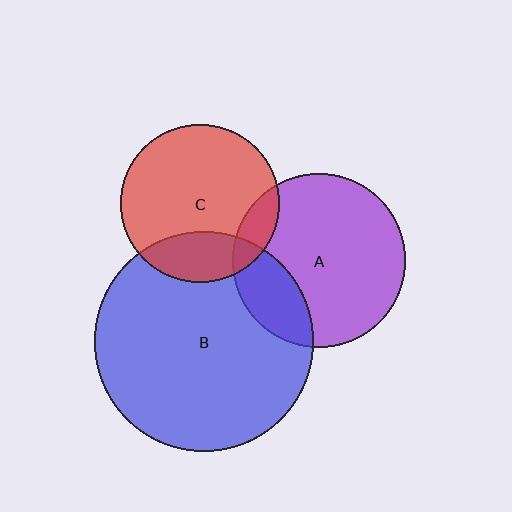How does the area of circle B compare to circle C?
Approximately 1.9 times.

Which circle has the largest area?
Circle B (blue).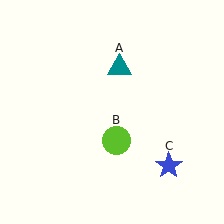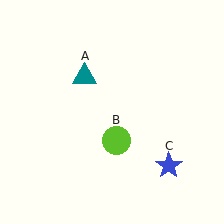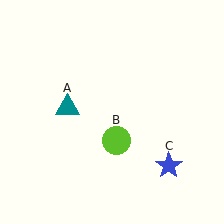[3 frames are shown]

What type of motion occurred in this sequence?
The teal triangle (object A) rotated counterclockwise around the center of the scene.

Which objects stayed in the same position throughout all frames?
Lime circle (object B) and blue star (object C) remained stationary.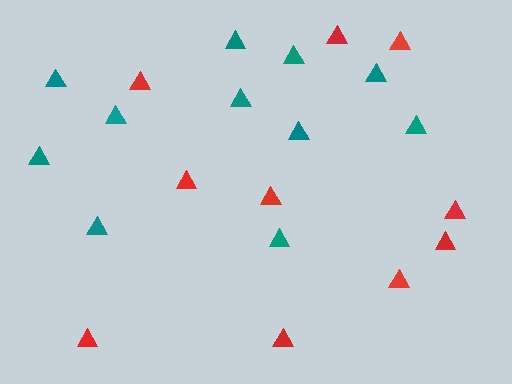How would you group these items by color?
There are 2 groups: one group of red triangles (10) and one group of teal triangles (11).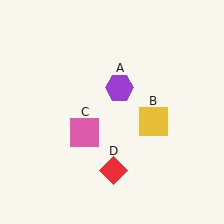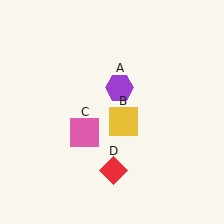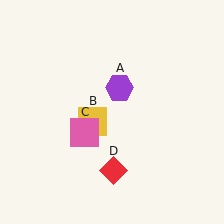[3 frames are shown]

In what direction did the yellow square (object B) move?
The yellow square (object B) moved left.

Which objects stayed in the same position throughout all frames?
Purple hexagon (object A) and pink square (object C) and red diamond (object D) remained stationary.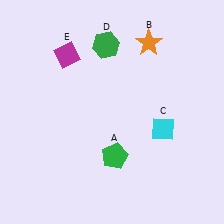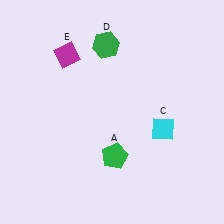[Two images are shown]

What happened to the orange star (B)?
The orange star (B) was removed in Image 2. It was in the top-right area of Image 1.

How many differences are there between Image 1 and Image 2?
There is 1 difference between the two images.